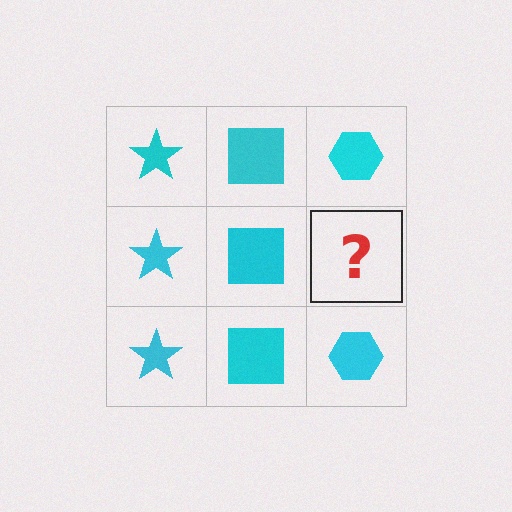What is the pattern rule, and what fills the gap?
The rule is that each column has a consistent shape. The gap should be filled with a cyan hexagon.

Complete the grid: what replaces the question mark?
The question mark should be replaced with a cyan hexagon.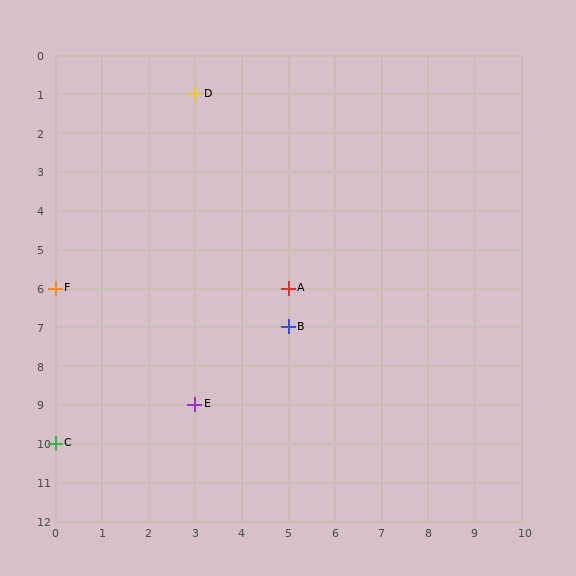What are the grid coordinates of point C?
Point C is at grid coordinates (0, 10).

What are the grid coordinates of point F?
Point F is at grid coordinates (0, 6).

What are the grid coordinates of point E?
Point E is at grid coordinates (3, 9).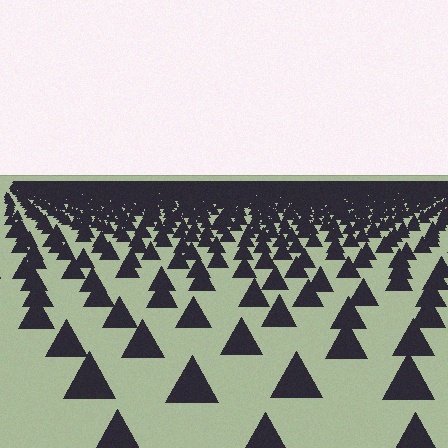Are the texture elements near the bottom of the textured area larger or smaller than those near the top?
Larger. Near the bottom, elements are closer to the viewer and appear at a bigger on-screen size.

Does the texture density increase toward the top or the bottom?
Density increases toward the top.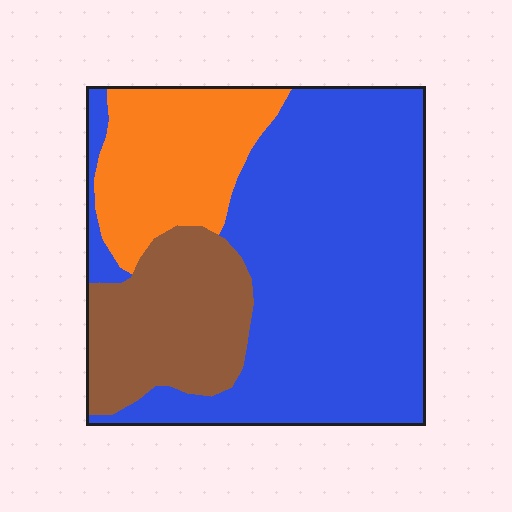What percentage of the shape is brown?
Brown covers roughly 20% of the shape.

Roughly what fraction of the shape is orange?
Orange takes up about one fifth (1/5) of the shape.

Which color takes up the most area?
Blue, at roughly 60%.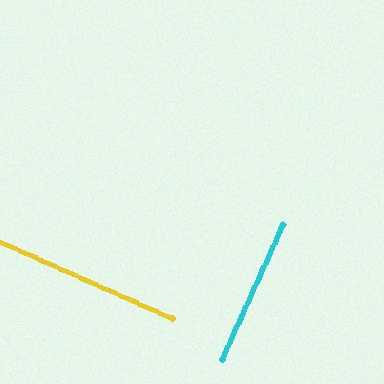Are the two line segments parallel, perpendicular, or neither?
Perpendicular — they meet at approximately 90°.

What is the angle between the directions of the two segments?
Approximately 90 degrees.